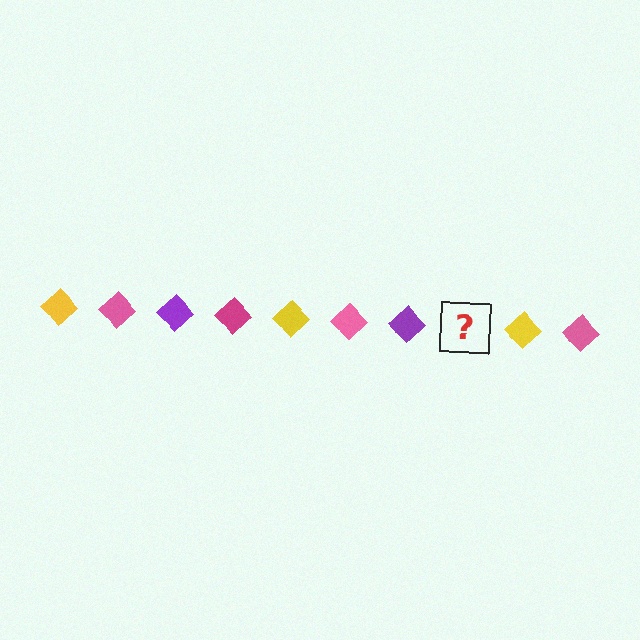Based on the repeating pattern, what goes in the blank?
The blank should be a magenta diamond.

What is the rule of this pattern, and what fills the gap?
The rule is that the pattern cycles through yellow, pink, purple, magenta diamonds. The gap should be filled with a magenta diamond.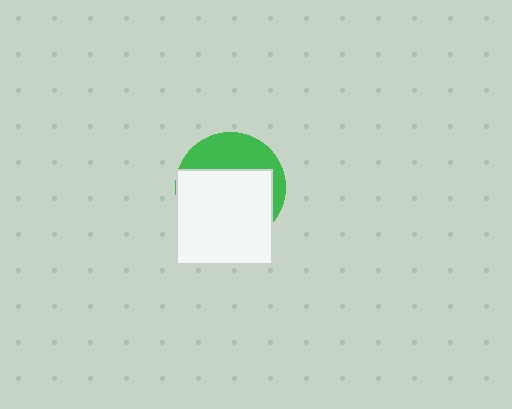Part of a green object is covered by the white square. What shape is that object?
It is a circle.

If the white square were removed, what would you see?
You would see the complete green circle.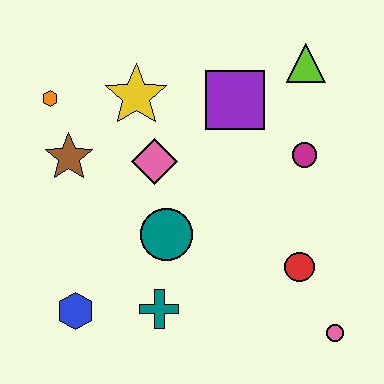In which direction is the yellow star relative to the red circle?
The yellow star is above the red circle.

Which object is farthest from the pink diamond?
The pink circle is farthest from the pink diamond.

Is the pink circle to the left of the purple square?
No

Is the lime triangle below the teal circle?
No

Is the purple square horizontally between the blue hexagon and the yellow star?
No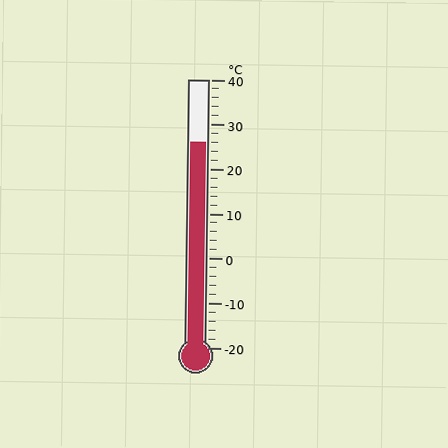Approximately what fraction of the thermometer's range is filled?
The thermometer is filled to approximately 75% of its range.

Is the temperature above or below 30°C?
The temperature is below 30°C.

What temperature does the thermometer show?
The thermometer shows approximately 26°C.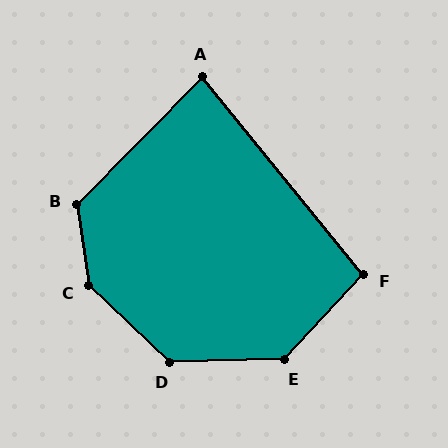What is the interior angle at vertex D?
Approximately 135 degrees (obtuse).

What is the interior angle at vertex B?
Approximately 127 degrees (obtuse).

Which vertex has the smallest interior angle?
A, at approximately 84 degrees.